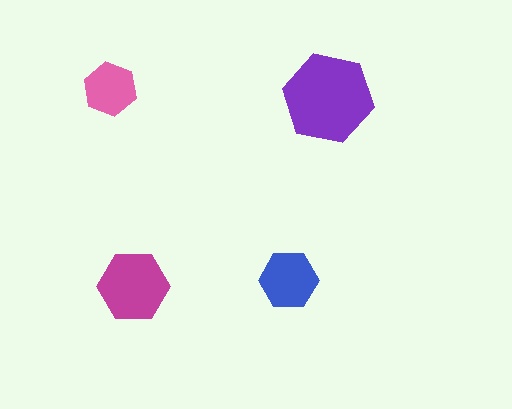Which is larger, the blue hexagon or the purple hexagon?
The purple one.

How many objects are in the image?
There are 4 objects in the image.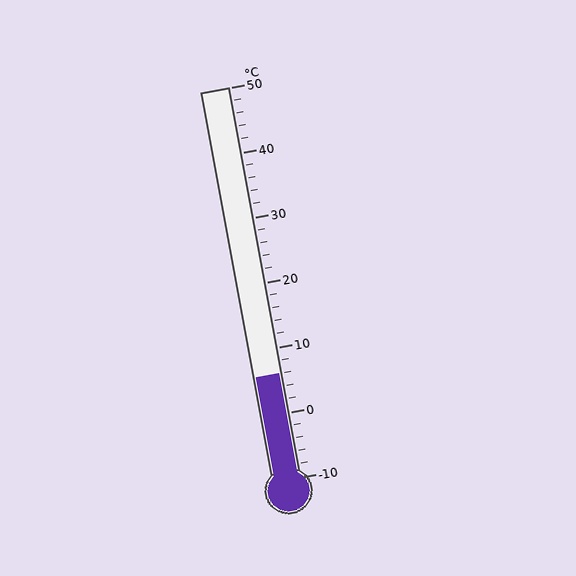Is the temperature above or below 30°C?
The temperature is below 30°C.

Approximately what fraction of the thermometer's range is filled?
The thermometer is filled to approximately 25% of its range.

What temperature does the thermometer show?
The thermometer shows approximately 6°C.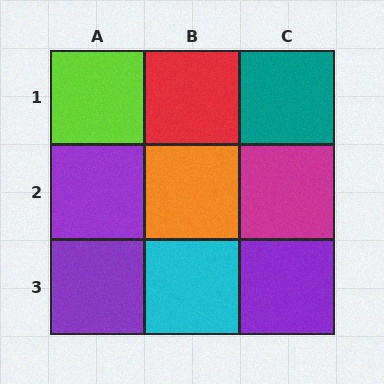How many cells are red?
1 cell is red.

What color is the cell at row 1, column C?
Teal.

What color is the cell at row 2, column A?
Purple.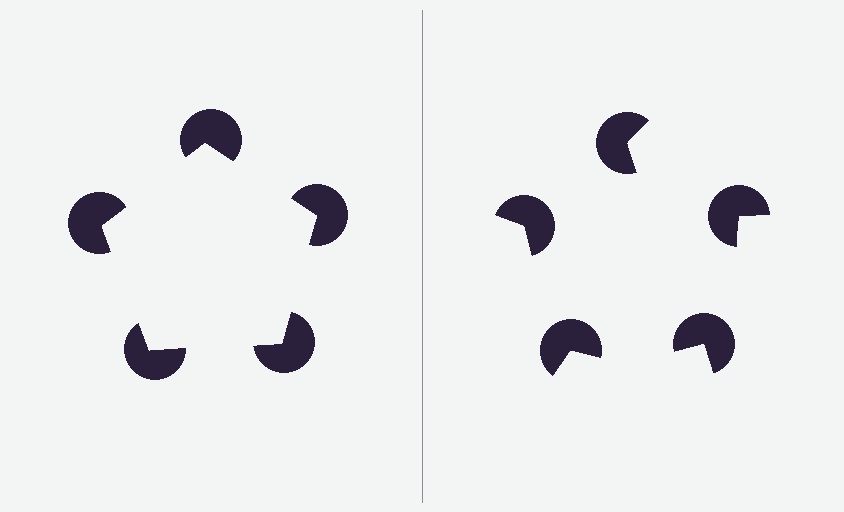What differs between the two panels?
The pac-man discs are positioned identically on both sides; only the wedge orientations differ. On the left they align to a pentagon; on the right they are misaligned.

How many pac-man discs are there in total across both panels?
10 — 5 on each side.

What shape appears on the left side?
An illusory pentagon.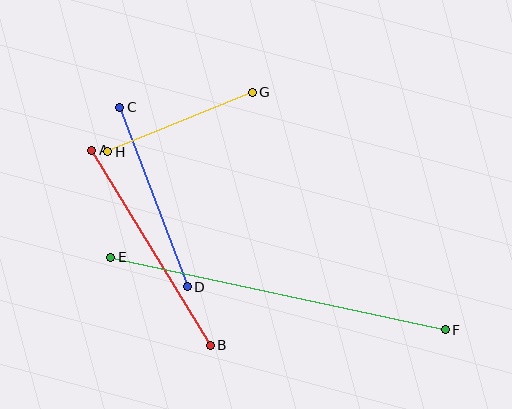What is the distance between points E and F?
The distance is approximately 342 pixels.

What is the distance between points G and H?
The distance is approximately 156 pixels.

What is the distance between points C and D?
The distance is approximately 192 pixels.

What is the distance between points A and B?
The distance is approximately 228 pixels.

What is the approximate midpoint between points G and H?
The midpoint is at approximately (180, 122) pixels.